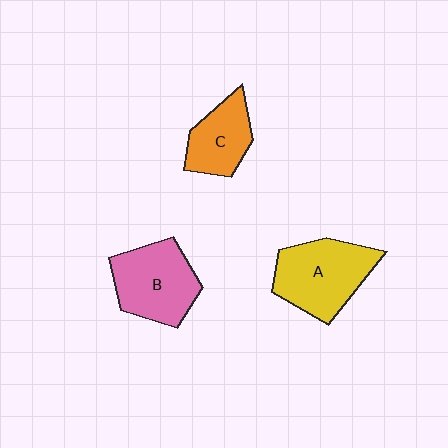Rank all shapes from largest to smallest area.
From largest to smallest: A (yellow), B (pink), C (orange).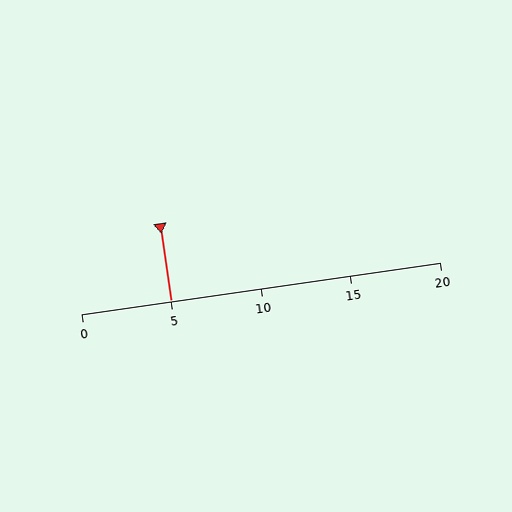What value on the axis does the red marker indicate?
The marker indicates approximately 5.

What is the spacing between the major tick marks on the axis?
The major ticks are spaced 5 apart.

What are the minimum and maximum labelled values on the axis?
The axis runs from 0 to 20.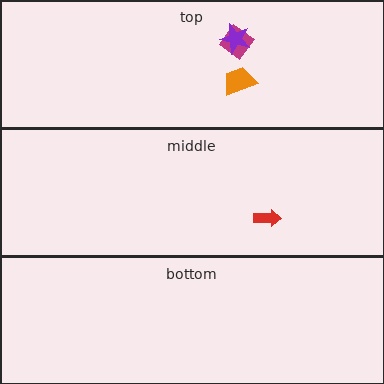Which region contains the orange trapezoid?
The top region.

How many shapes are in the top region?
3.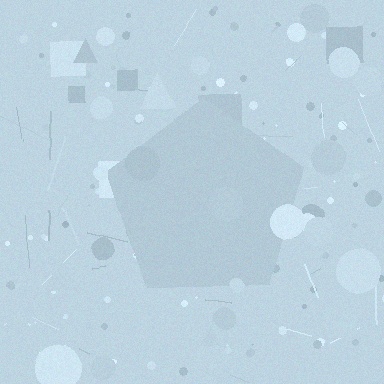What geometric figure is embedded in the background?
A pentagon is embedded in the background.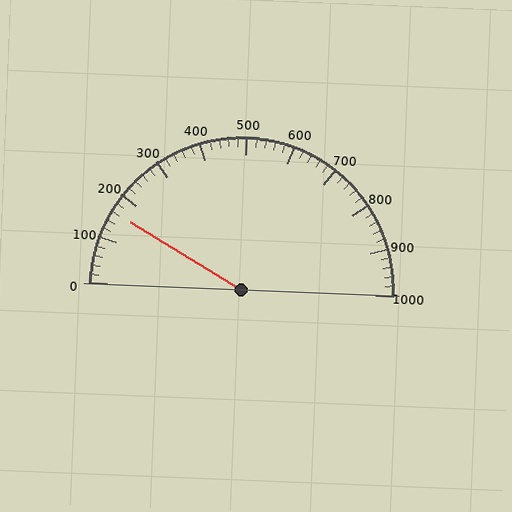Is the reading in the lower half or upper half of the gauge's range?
The reading is in the lower half of the range (0 to 1000).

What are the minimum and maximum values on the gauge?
The gauge ranges from 0 to 1000.